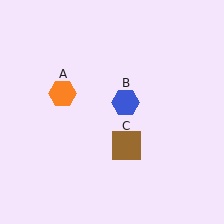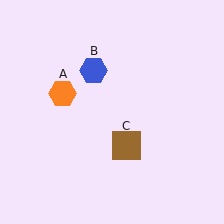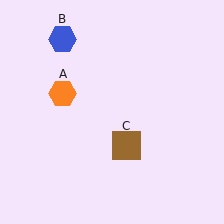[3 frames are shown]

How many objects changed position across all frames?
1 object changed position: blue hexagon (object B).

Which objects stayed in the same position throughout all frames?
Orange hexagon (object A) and brown square (object C) remained stationary.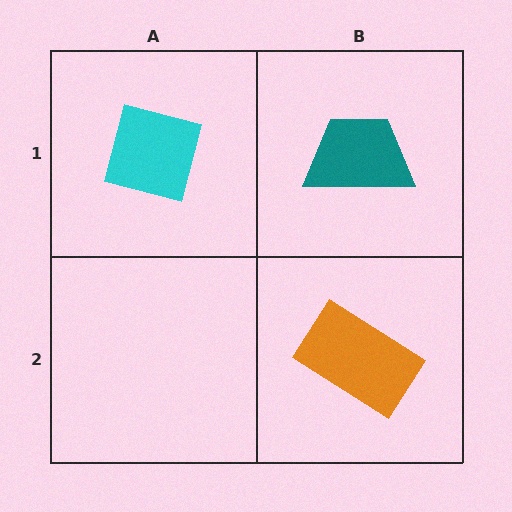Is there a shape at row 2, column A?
No, that cell is empty.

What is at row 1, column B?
A teal trapezoid.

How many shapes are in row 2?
1 shape.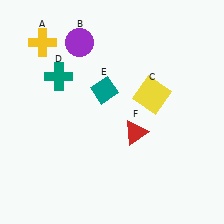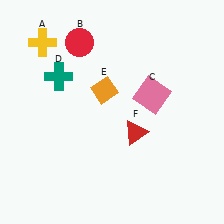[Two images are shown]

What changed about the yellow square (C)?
In Image 1, C is yellow. In Image 2, it changed to pink.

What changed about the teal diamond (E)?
In Image 1, E is teal. In Image 2, it changed to orange.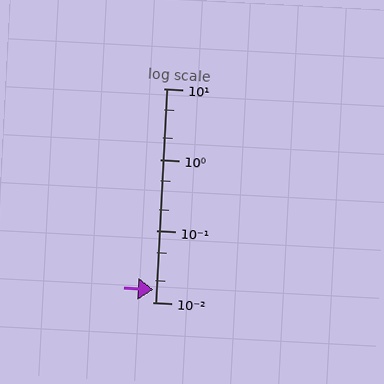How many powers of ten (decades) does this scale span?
The scale spans 3 decades, from 0.01 to 10.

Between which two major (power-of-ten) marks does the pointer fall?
The pointer is between 0.01 and 0.1.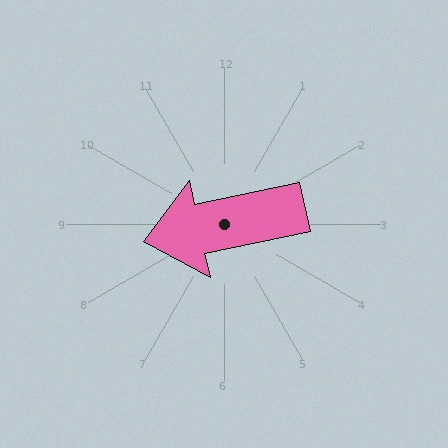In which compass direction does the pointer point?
West.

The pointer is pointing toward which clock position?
Roughly 9 o'clock.